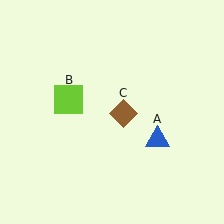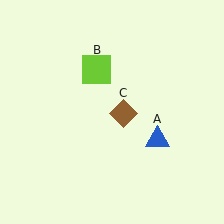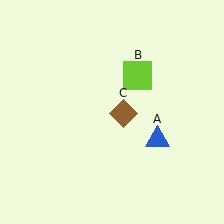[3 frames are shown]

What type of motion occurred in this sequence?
The lime square (object B) rotated clockwise around the center of the scene.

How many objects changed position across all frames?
1 object changed position: lime square (object B).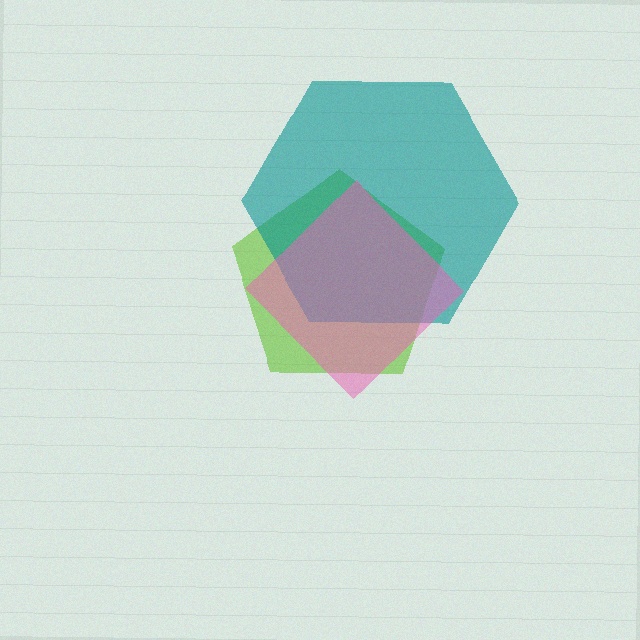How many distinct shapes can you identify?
There are 3 distinct shapes: a lime pentagon, a teal hexagon, a pink diamond.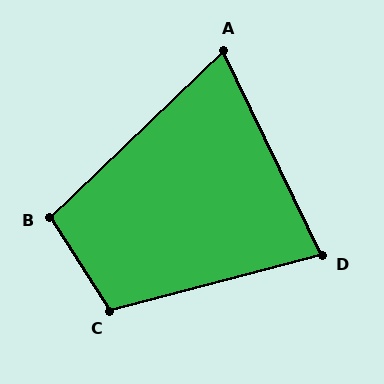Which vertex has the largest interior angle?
C, at approximately 108 degrees.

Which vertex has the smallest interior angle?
A, at approximately 72 degrees.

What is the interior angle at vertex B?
Approximately 101 degrees (obtuse).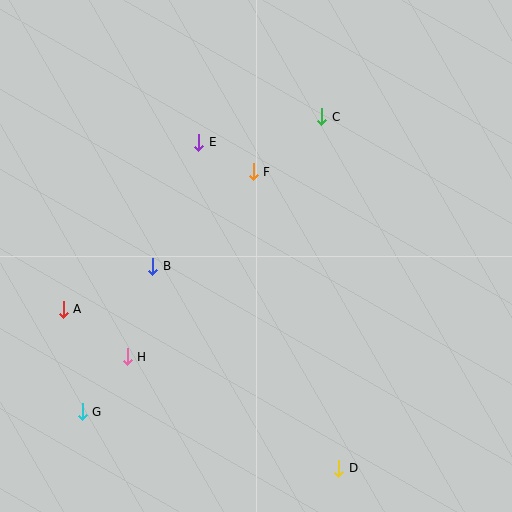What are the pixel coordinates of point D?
Point D is at (339, 468).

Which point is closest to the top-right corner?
Point C is closest to the top-right corner.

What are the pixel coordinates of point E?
Point E is at (199, 142).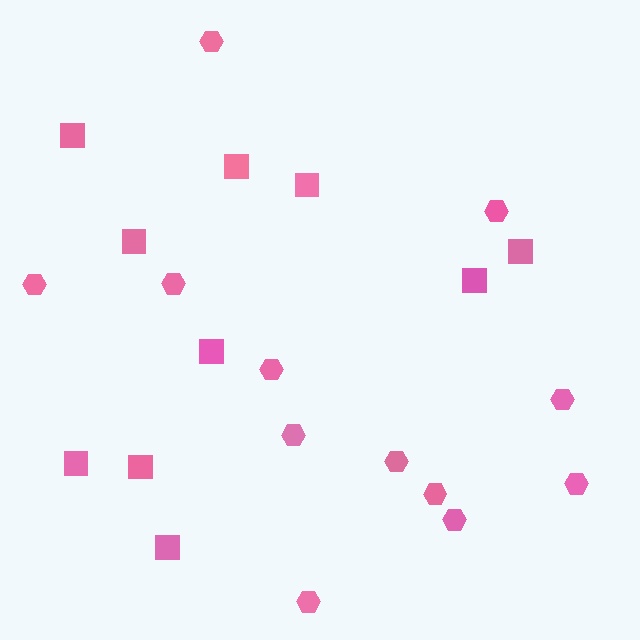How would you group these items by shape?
There are 2 groups: one group of squares (10) and one group of hexagons (12).